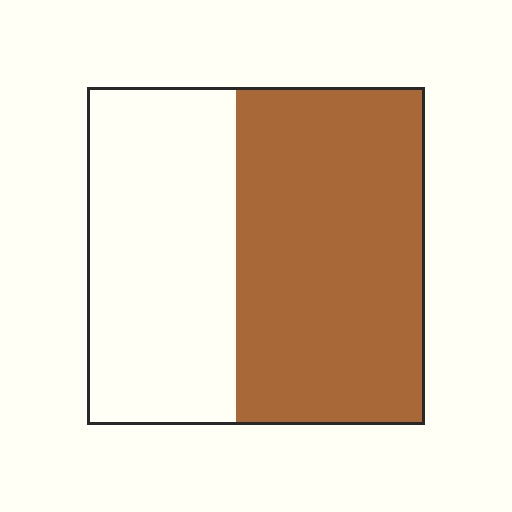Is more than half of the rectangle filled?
Yes.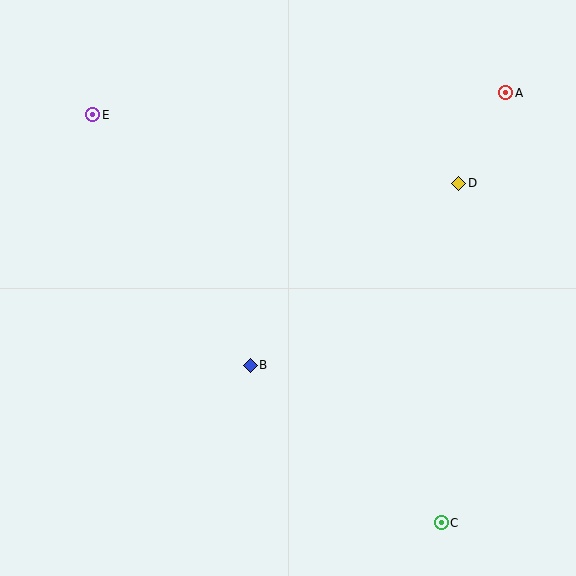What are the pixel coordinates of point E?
Point E is at (93, 115).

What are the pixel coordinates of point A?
Point A is at (506, 93).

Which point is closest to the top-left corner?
Point E is closest to the top-left corner.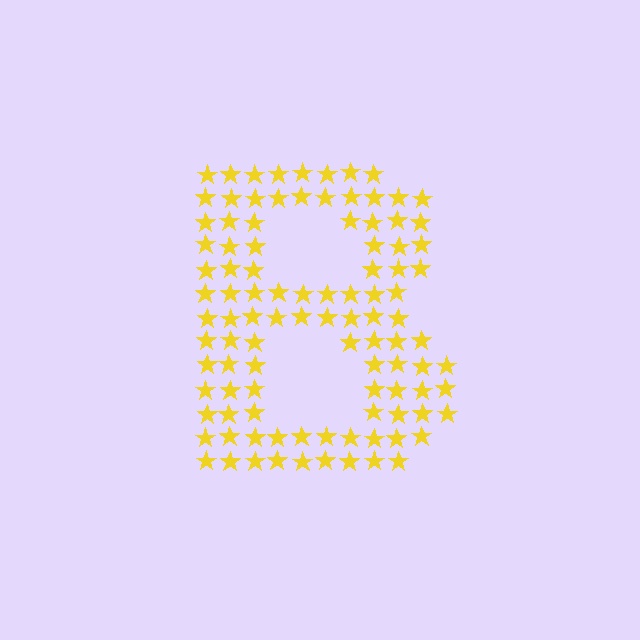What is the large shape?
The large shape is the letter B.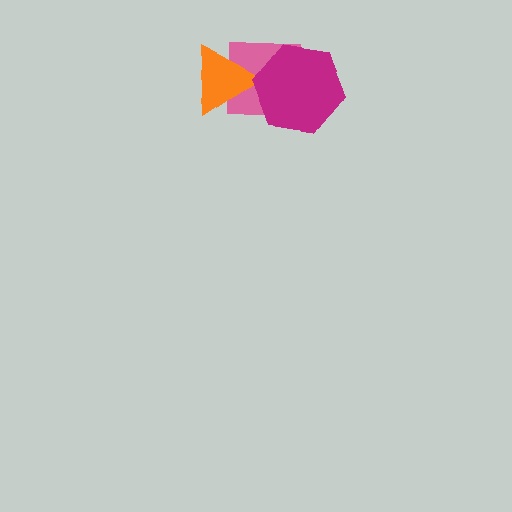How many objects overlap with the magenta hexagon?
2 objects overlap with the magenta hexagon.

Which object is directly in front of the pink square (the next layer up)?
The orange triangle is directly in front of the pink square.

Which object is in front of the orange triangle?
The magenta hexagon is in front of the orange triangle.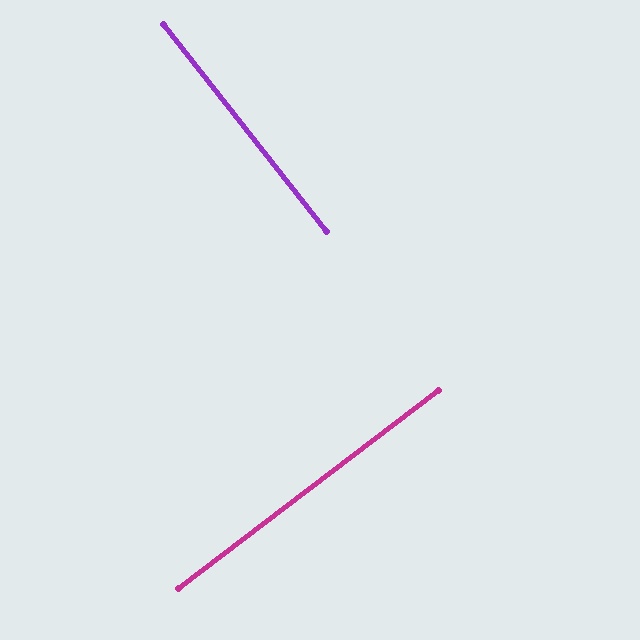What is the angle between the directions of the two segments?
Approximately 89 degrees.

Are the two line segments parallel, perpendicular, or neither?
Perpendicular — they meet at approximately 89°.